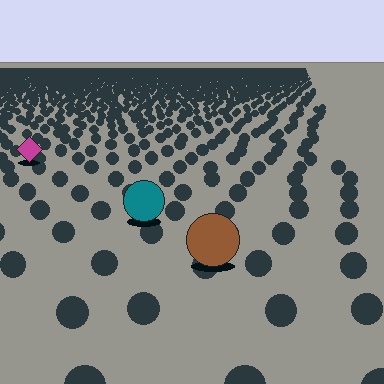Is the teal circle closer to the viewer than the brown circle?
No. The brown circle is closer — you can tell from the texture gradient: the ground texture is coarser near it.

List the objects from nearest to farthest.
From nearest to farthest: the brown circle, the teal circle, the magenta diamond.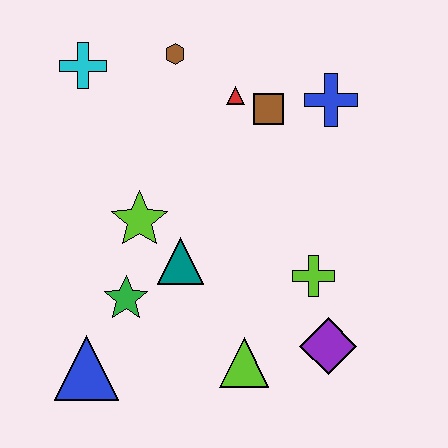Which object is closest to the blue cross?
The brown square is closest to the blue cross.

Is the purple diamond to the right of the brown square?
Yes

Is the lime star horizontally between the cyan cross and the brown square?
Yes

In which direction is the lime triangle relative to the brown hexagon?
The lime triangle is below the brown hexagon.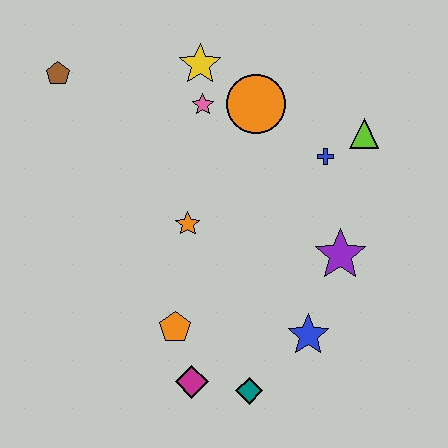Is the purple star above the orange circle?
No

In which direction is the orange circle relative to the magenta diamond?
The orange circle is above the magenta diamond.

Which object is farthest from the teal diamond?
The brown pentagon is farthest from the teal diamond.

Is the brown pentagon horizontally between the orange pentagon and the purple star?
No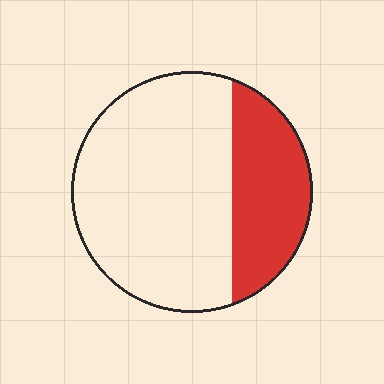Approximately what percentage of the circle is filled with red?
Approximately 30%.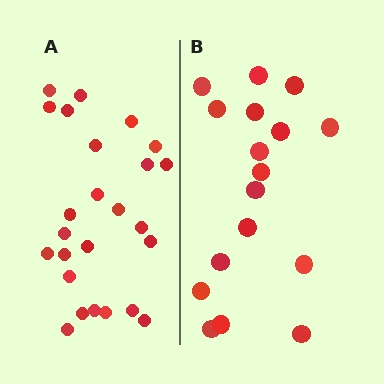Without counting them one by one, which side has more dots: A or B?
Region A (the left region) has more dots.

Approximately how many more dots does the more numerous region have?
Region A has roughly 8 or so more dots than region B.